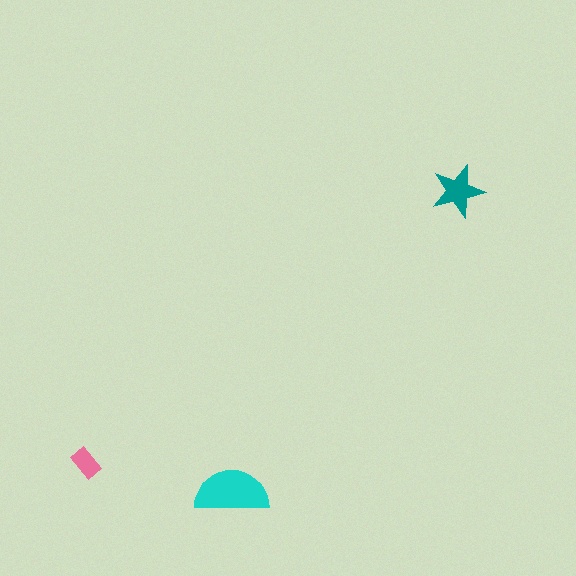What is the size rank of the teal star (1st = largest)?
2nd.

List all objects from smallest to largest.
The pink rectangle, the teal star, the cyan semicircle.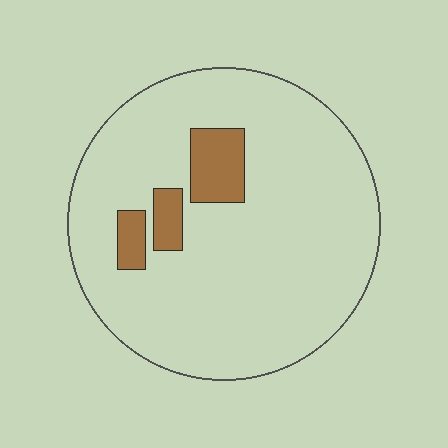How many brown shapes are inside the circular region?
3.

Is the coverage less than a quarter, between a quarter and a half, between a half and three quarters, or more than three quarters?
Less than a quarter.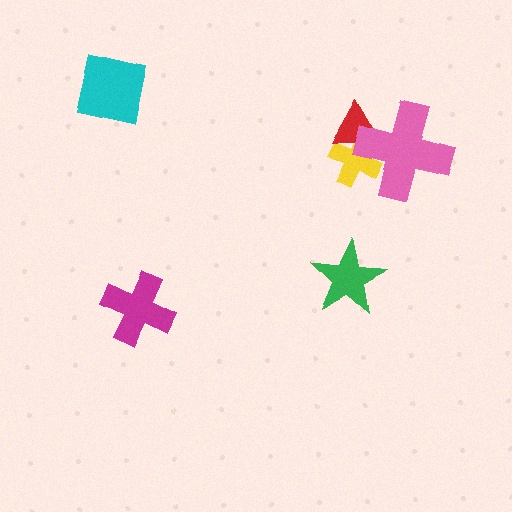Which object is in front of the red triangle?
The pink cross is in front of the red triangle.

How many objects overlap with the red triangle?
2 objects overlap with the red triangle.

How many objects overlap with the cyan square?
0 objects overlap with the cyan square.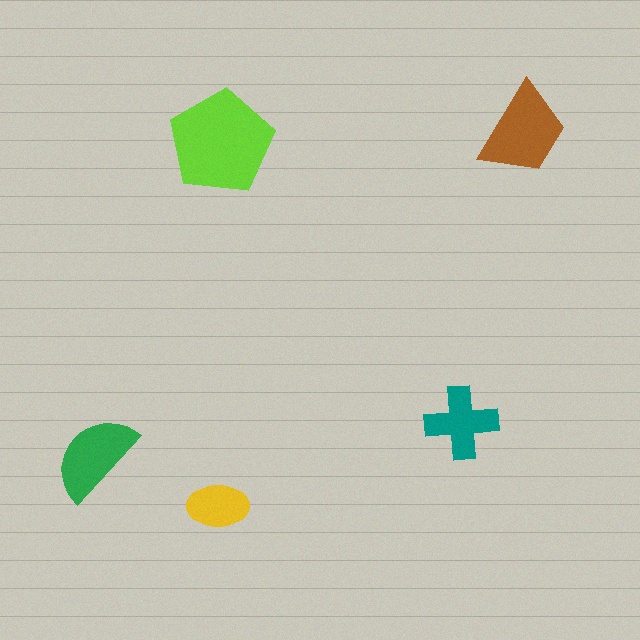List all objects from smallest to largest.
The yellow ellipse, the teal cross, the green semicircle, the brown trapezoid, the lime pentagon.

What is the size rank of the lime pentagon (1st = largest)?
1st.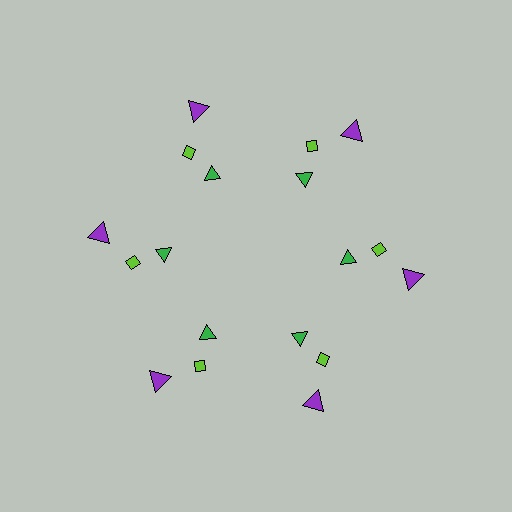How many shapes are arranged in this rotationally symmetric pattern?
There are 18 shapes, arranged in 6 groups of 3.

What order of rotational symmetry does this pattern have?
This pattern has 6-fold rotational symmetry.